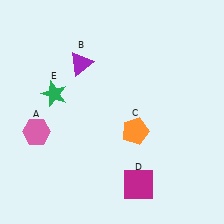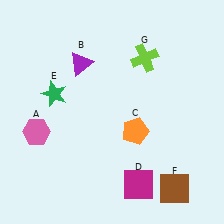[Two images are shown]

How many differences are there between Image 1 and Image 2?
There are 2 differences between the two images.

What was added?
A brown square (F), a lime cross (G) were added in Image 2.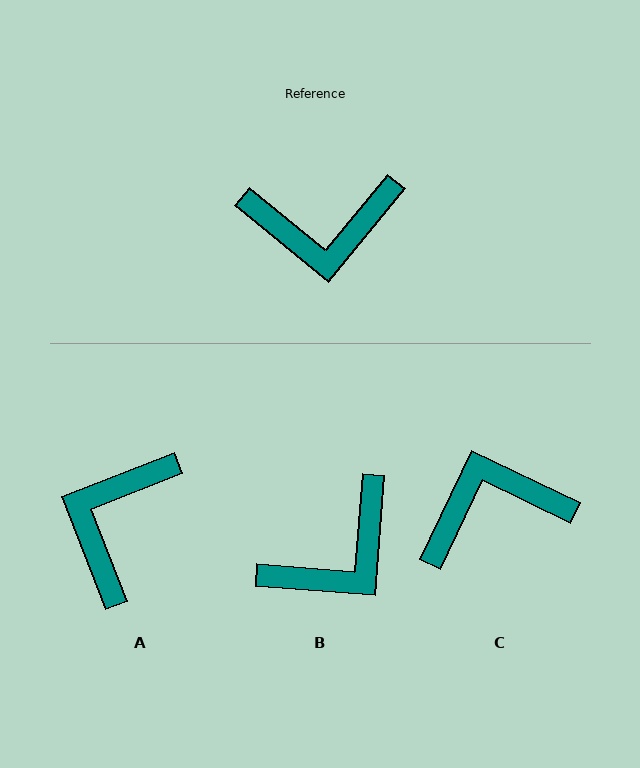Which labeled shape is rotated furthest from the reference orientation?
C, about 166 degrees away.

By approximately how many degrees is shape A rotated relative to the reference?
Approximately 119 degrees clockwise.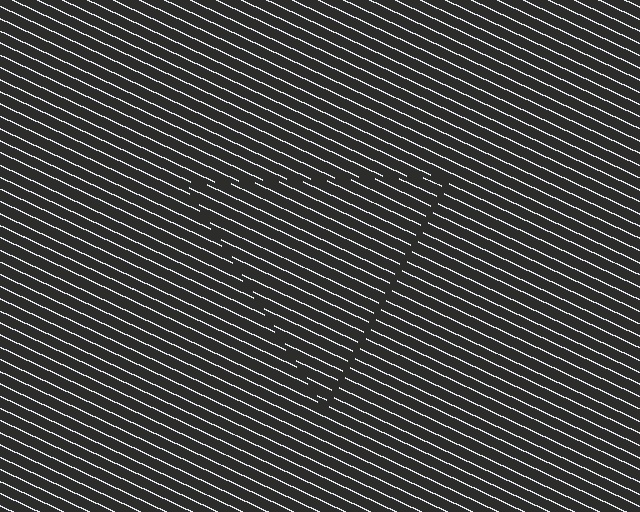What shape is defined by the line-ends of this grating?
An illusory triangle. The interior of the shape contains the same grating, shifted by half a period — the contour is defined by the phase discontinuity where line-ends from the inner and outer gratings abut.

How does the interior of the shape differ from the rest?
The interior of the shape contains the same grating, shifted by half a period — the contour is defined by the phase discontinuity where line-ends from the inner and outer gratings abut.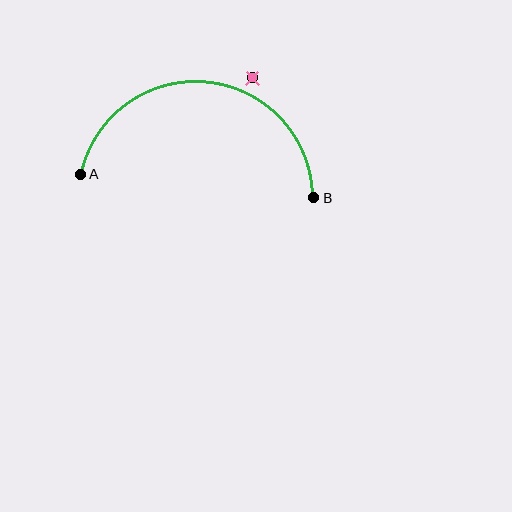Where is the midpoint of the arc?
The arc midpoint is the point on the curve farthest from the straight line joining A and B. It sits above that line.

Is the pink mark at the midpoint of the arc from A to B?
No — the pink mark does not lie on the arc at all. It sits slightly outside the curve.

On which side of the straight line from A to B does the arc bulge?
The arc bulges above the straight line connecting A and B.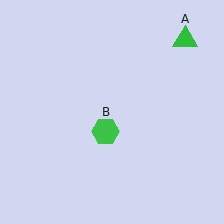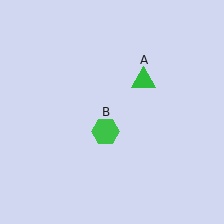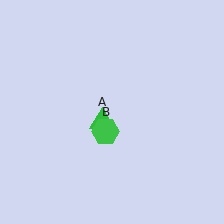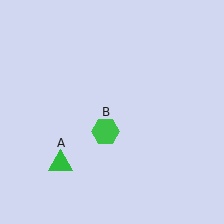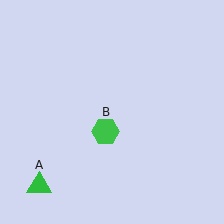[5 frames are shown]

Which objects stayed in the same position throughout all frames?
Green hexagon (object B) remained stationary.